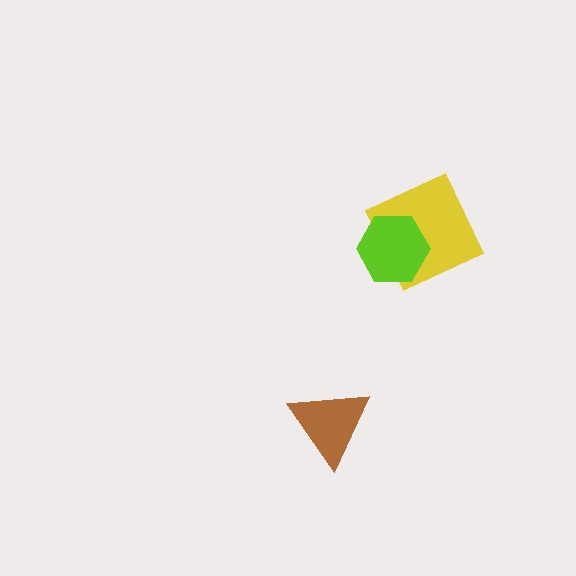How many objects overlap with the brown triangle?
0 objects overlap with the brown triangle.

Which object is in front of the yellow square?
The lime hexagon is in front of the yellow square.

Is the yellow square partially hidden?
Yes, it is partially covered by another shape.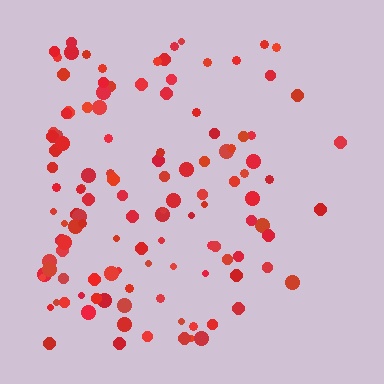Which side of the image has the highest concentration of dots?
The left.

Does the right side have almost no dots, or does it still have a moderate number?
Still a moderate number, just noticeably fewer than the left.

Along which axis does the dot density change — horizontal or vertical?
Horizontal.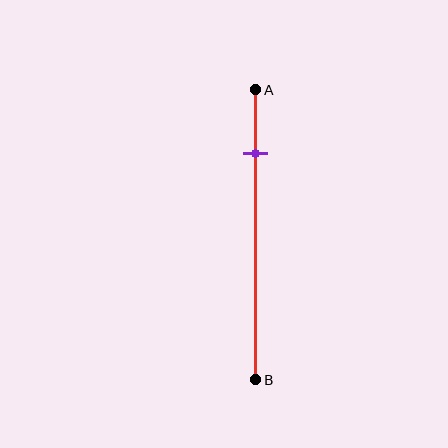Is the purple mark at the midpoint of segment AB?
No, the mark is at about 20% from A, not at the 50% midpoint.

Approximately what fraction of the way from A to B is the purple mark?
The purple mark is approximately 20% of the way from A to B.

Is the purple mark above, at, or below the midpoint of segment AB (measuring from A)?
The purple mark is above the midpoint of segment AB.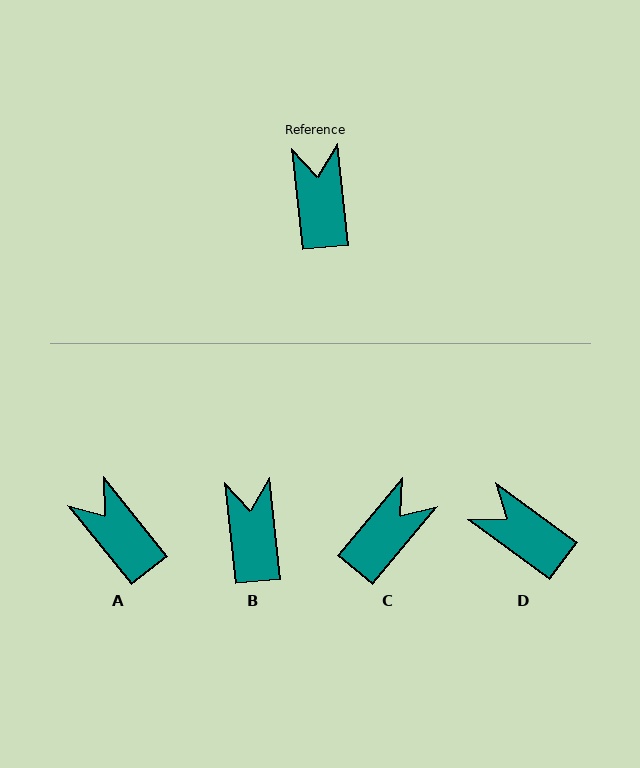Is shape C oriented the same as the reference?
No, it is off by about 46 degrees.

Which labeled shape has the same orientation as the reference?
B.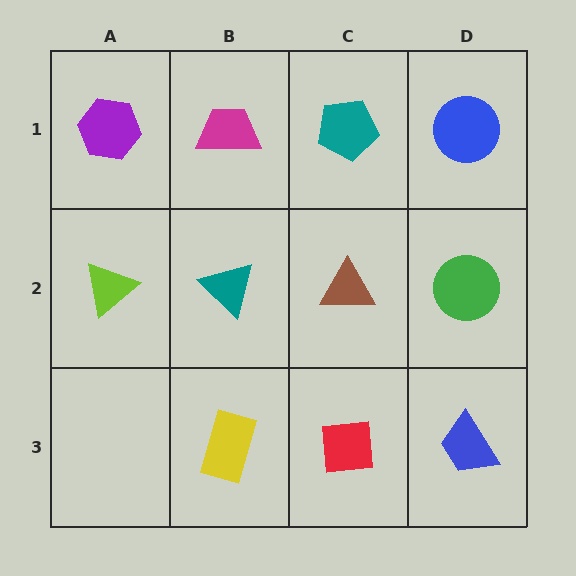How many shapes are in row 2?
4 shapes.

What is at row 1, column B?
A magenta trapezoid.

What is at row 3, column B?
A yellow rectangle.